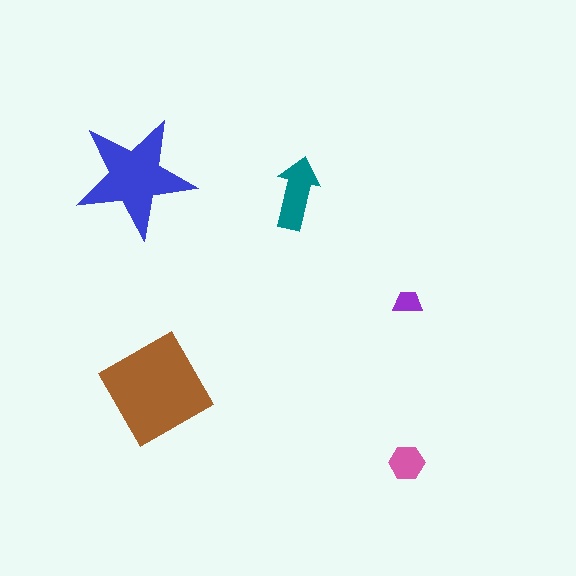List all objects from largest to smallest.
The brown diamond, the blue star, the teal arrow, the pink hexagon, the purple trapezoid.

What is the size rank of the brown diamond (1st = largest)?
1st.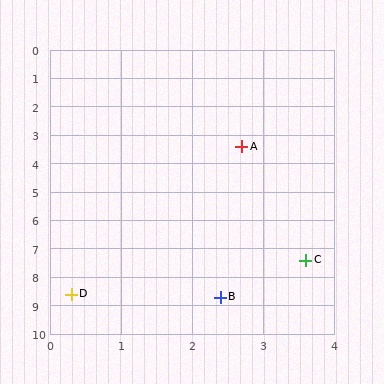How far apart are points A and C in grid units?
Points A and C are about 4.1 grid units apart.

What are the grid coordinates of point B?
Point B is at approximately (2.4, 8.7).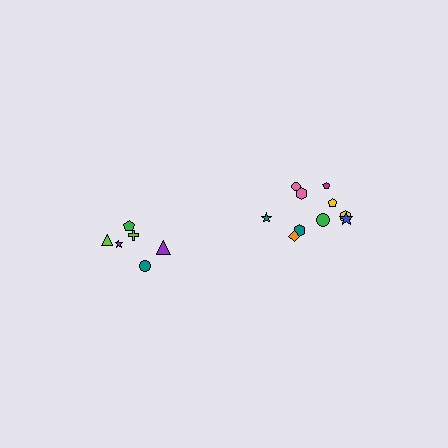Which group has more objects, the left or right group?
The right group.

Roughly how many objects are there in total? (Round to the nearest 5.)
Roughly 15 objects in total.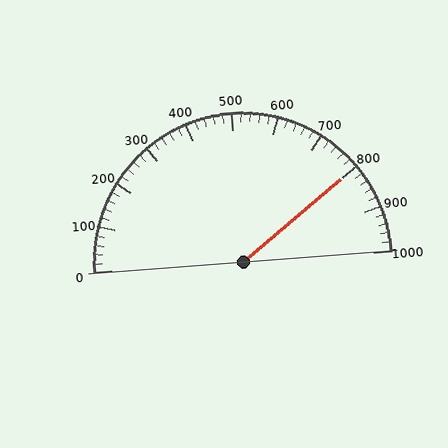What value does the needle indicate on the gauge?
The needle indicates approximately 800.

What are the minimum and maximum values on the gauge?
The gauge ranges from 0 to 1000.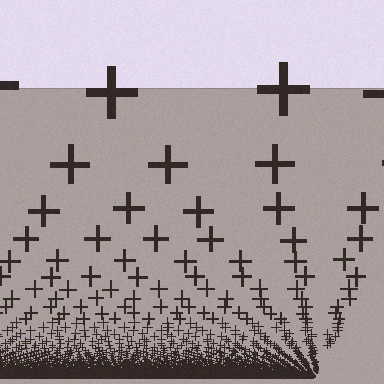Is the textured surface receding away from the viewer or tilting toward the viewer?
The surface appears to tilt toward the viewer. Texture elements get larger and sparser toward the top.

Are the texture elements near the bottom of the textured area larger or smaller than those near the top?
Smaller. The gradient is inverted — elements near the bottom are smaller and denser.